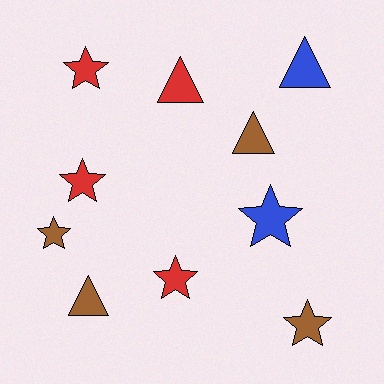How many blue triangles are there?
There is 1 blue triangle.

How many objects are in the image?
There are 10 objects.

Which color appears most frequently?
Brown, with 4 objects.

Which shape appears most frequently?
Star, with 6 objects.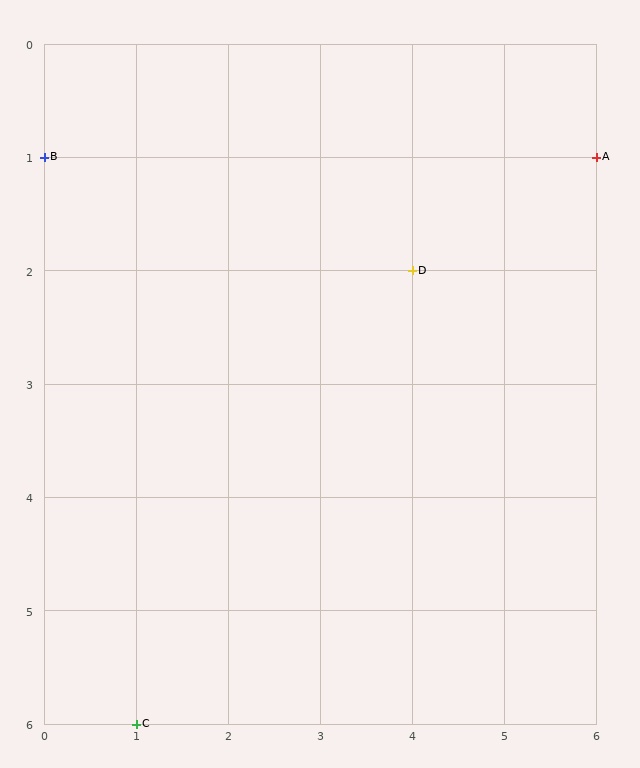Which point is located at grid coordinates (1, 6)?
Point C is at (1, 6).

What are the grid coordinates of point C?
Point C is at grid coordinates (1, 6).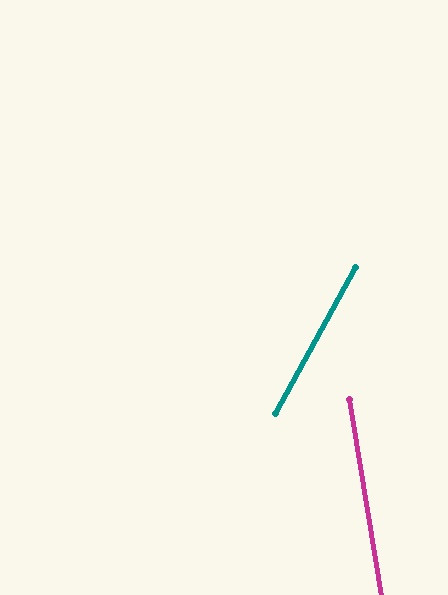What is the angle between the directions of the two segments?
Approximately 38 degrees.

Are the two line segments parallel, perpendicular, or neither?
Neither parallel nor perpendicular — they differ by about 38°.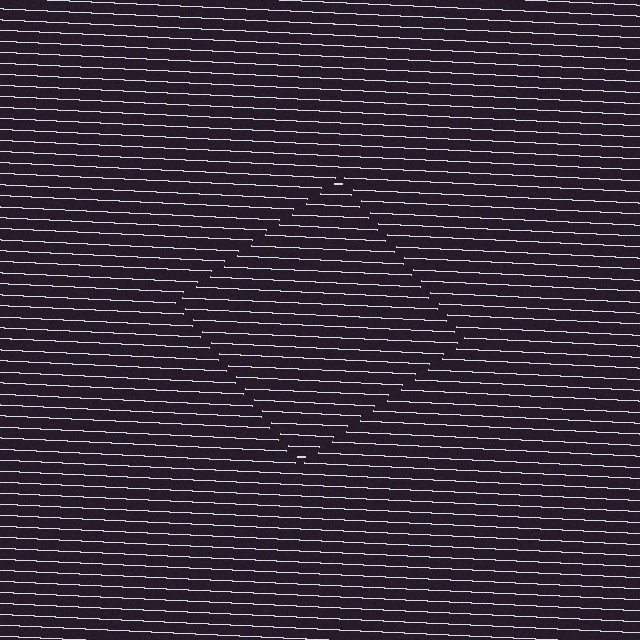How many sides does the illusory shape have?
4 sides — the line-ends trace a square.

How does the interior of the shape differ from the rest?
The interior of the shape contains the same grating, shifted by half a period — the contour is defined by the phase discontinuity where line-ends from the inner and outer gratings abut.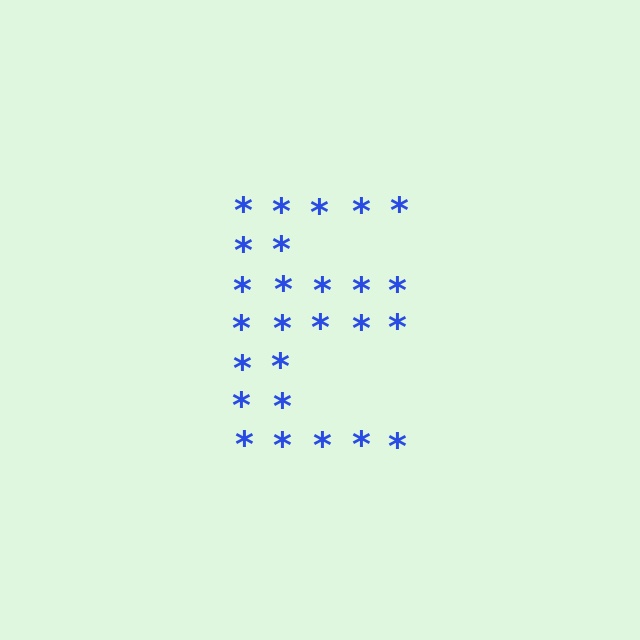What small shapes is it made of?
It is made of small asterisks.